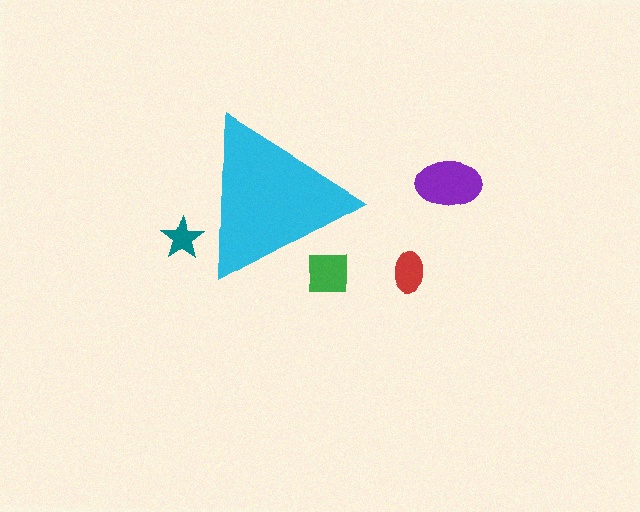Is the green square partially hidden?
Yes, the green square is partially hidden behind the cyan triangle.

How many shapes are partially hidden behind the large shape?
2 shapes are partially hidden.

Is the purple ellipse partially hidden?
No, the purple ellipse is fully visible.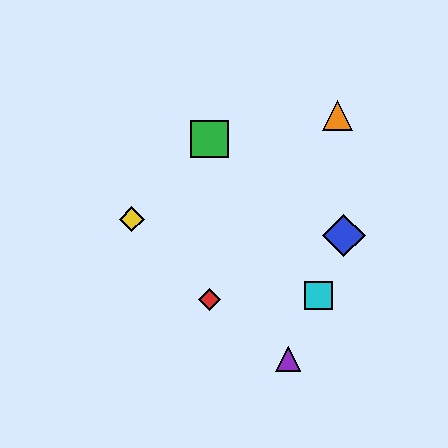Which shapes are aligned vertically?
The red diamond, the green square are aligned vertically.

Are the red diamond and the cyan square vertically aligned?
No, the red diamond is at x≈210 and the cyan square is at x≈318.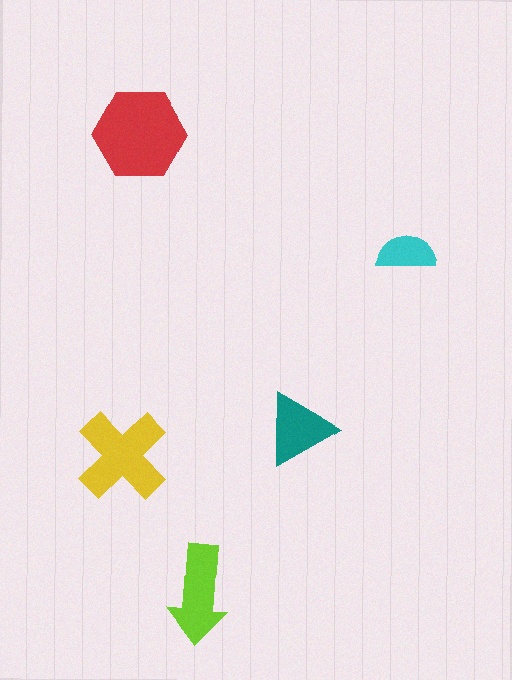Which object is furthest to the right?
The cyan semicircle is rightmost.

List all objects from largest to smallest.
The red hexagon, the yellow cross, the lime arrow, the teal triangle, the cyan semicircle.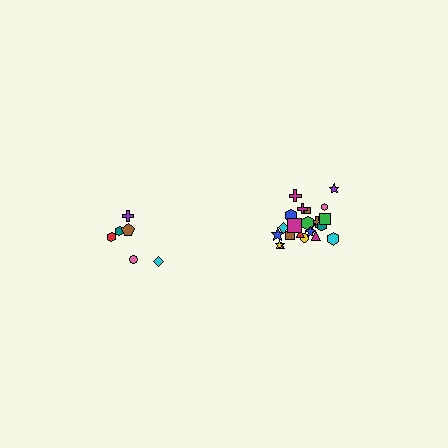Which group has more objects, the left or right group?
The right group.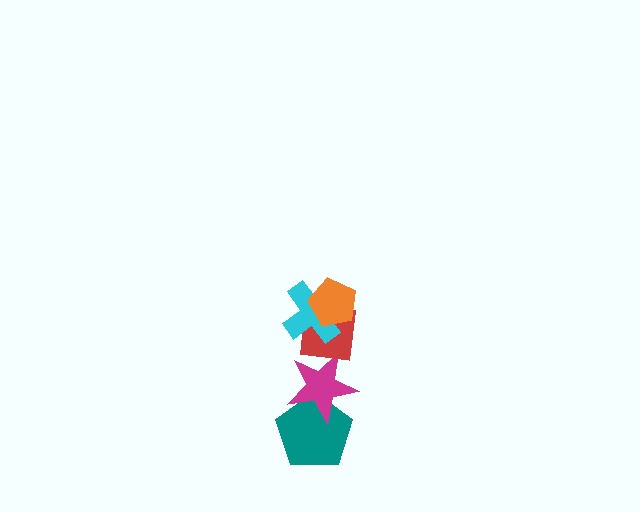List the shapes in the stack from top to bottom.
From top to bottom: the orange pentagon, the cyan cross, the red square, the magenta star, the teal pentagon.